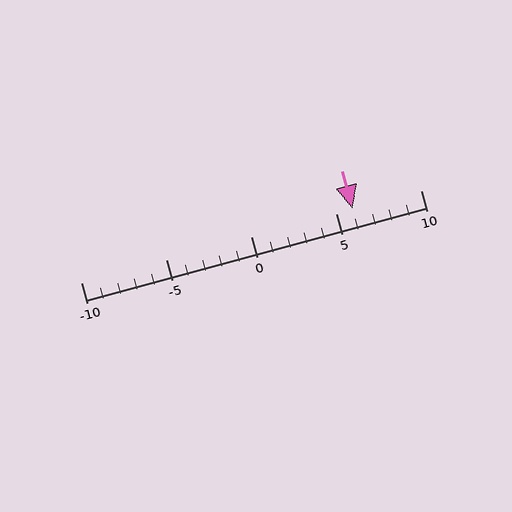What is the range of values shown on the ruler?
The ruler shows values from -10 to 10.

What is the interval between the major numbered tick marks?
The major tick marks are spaced 5 units apart.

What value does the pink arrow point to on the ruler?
The pink arrow points to approximately 6.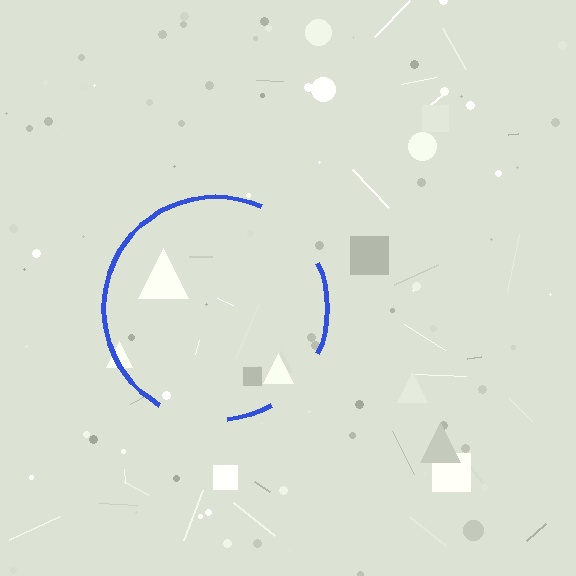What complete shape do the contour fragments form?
The contour fragments form a circle.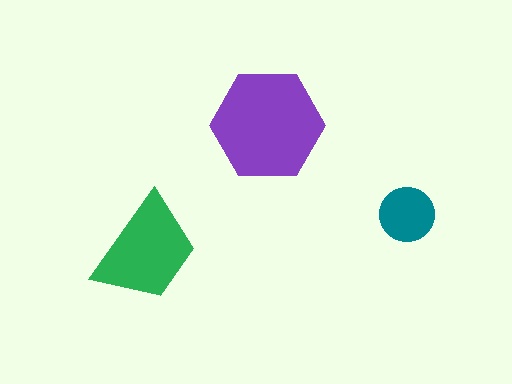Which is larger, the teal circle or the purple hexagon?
The purple hexagon.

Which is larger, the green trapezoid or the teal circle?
The green trapezoid.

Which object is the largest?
The purple hexagon.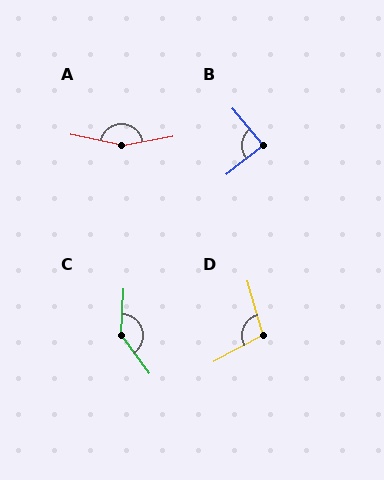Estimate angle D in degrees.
Approximately 102 degrees.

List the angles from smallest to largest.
B (88°), D (102°), C (141°), A (158°).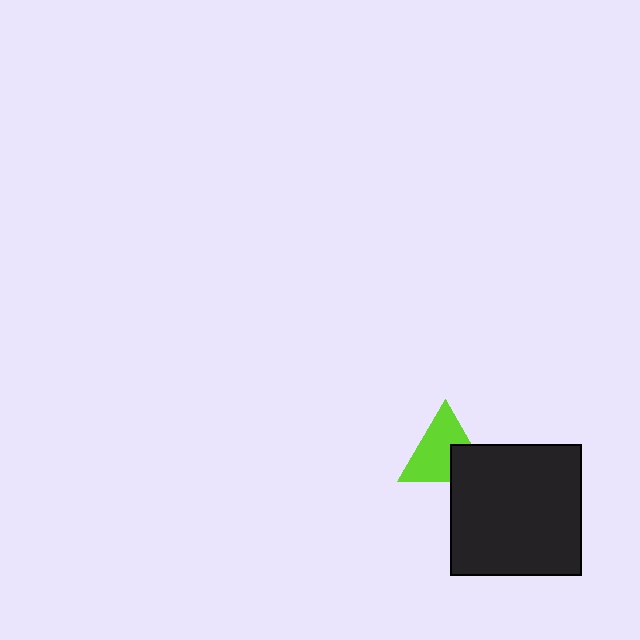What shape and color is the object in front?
The object in front is a black square.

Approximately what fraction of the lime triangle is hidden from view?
Roughly 31% of the lime triangle is hidden behind the black square.